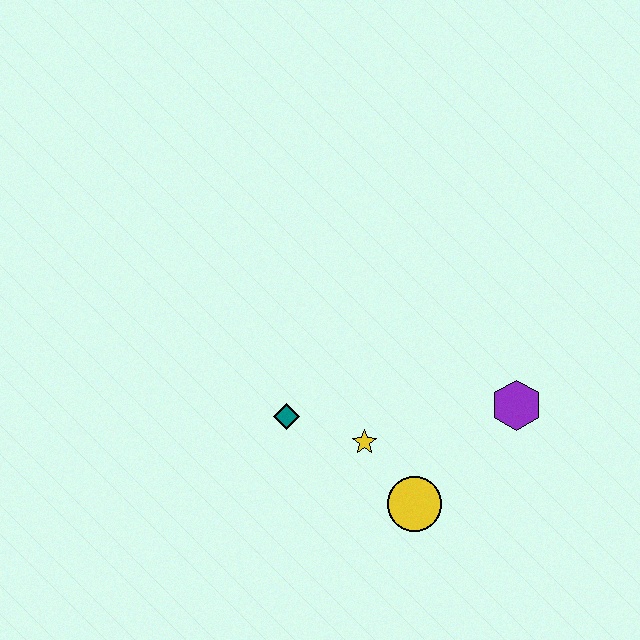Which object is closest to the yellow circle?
The yellow star is closest to the yellow circle.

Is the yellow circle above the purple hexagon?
No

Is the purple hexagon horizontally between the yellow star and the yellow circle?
No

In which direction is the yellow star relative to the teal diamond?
The yellow star is to the right of the teal diamond.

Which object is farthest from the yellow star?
The purple hexagon is farthest from the yellow star.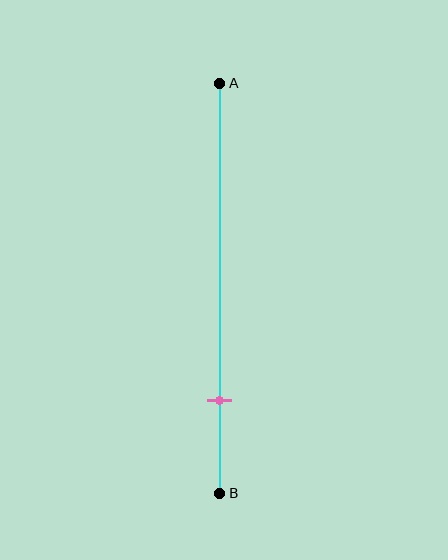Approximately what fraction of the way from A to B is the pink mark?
The pink mark is approximately 75% of the way from A to B.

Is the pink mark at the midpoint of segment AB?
No, the mark is at about 75% from A, not at the 50% midpoint.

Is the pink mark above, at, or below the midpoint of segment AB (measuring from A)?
The pink mark is below the midpoint of segment AB.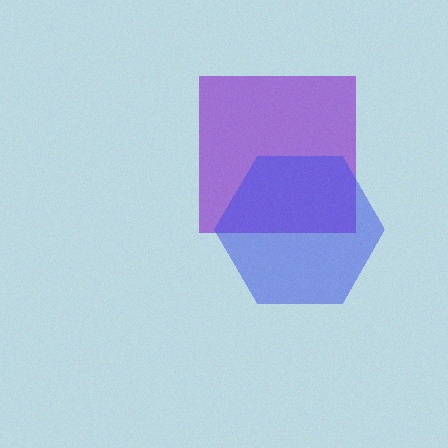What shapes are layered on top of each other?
The layered shapes are: a purple square, a blue hexagon.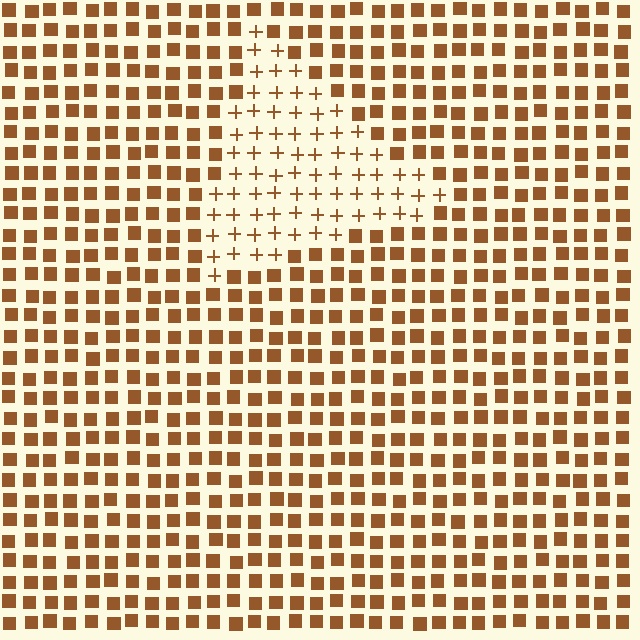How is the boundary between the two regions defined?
The boundary is defined by a change in element shape: plus signs inside vs. squares outside. All elements share the same color and spacing.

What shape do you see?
I see a triangle.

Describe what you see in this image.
The image is filled with small brown elements arranged in a uniform grid. A triangle-shaped region contains plus signs, while the surrounding area contains squares. The boundary is defined purely by the change in element shape.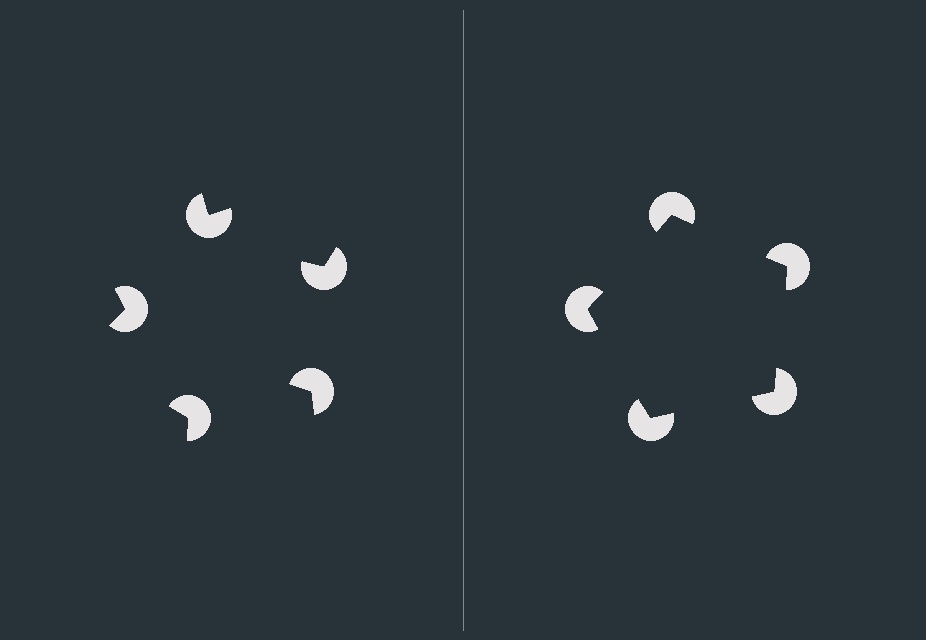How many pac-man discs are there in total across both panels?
10 — 5 on each side.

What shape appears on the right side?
An illusory pentagon.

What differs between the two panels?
The pac-man discs are positioned identically on both sides; only the wedge orientations differ. On the right they align to a pentagon; on the left they are misaligned.